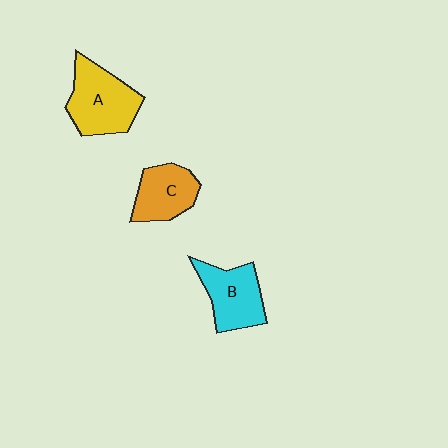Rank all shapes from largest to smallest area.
From largest to smallest: A (yellow), B (cyan), C (orange).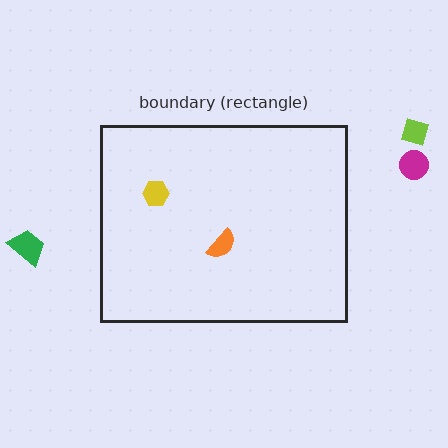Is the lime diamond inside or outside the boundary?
Outside.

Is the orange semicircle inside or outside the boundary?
Inside.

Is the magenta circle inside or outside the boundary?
Outside.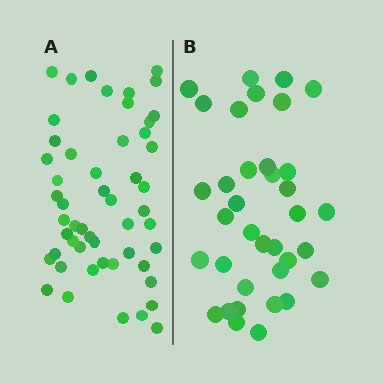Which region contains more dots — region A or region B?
Region A (the left region) has more dots.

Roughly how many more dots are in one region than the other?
Region A has approximately 15 more dots than region B.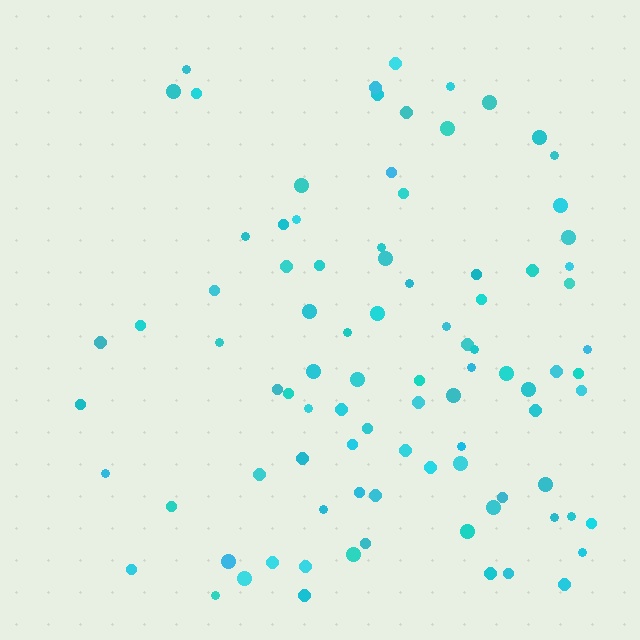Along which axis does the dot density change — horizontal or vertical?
Horizontal.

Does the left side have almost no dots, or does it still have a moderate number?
Still a moderate number, just noticeably fewer than the right.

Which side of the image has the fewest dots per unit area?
The left.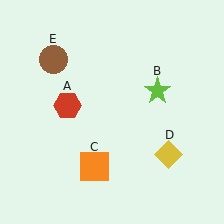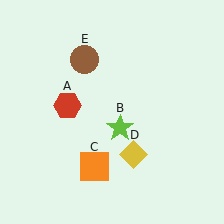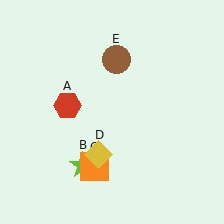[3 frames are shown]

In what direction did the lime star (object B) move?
The lime star (object B) moved down and to the left.